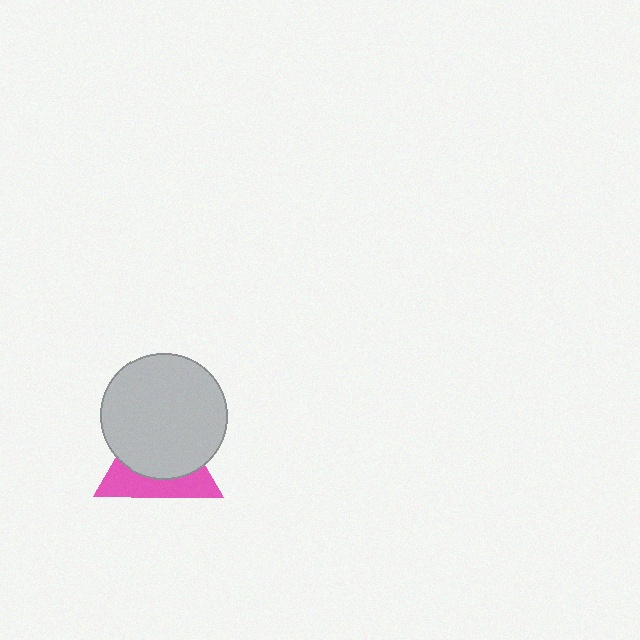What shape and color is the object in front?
The object in front is a light gray circle.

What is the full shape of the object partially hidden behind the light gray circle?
The partially hidden object is a pink triangle.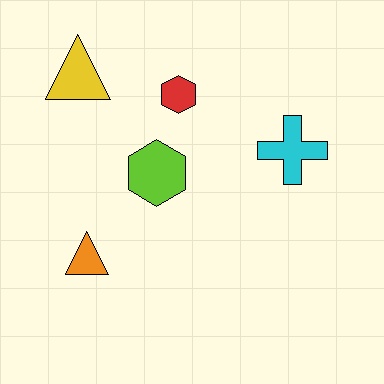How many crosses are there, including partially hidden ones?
There is 1 cross.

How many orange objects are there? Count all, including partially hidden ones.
There is 1 orange object.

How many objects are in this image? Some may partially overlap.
There are 5 objects.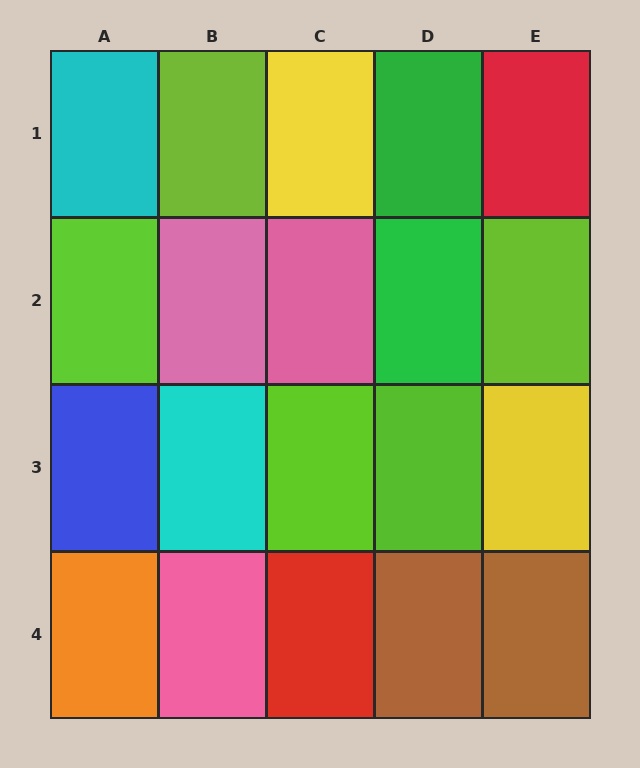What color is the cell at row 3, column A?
Blue.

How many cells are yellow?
2 cells are yellow.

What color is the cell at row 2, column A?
Lime.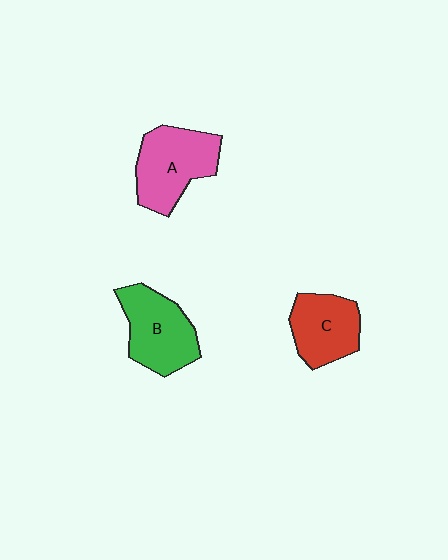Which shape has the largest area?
Shape A (pink).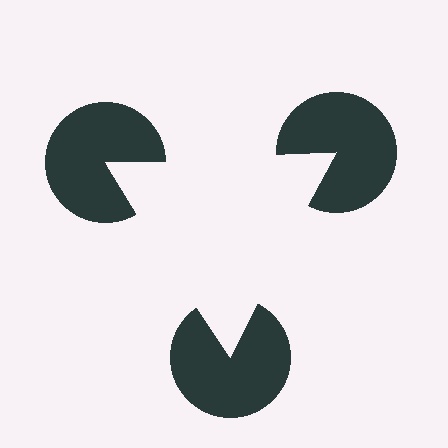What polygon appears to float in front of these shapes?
An illusory triangle — its edges are inferred from the aligned wedge cuts in the pac-man discs, not physically drawn.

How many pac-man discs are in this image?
There are 3 — one at each vertex of the illusory triangle.